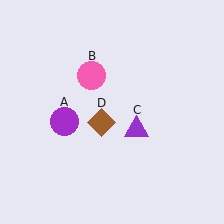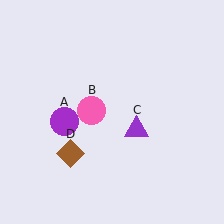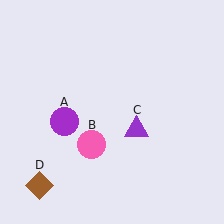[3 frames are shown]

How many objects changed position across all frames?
2 objects changed position: pink circle (object B), brown diamond (object D).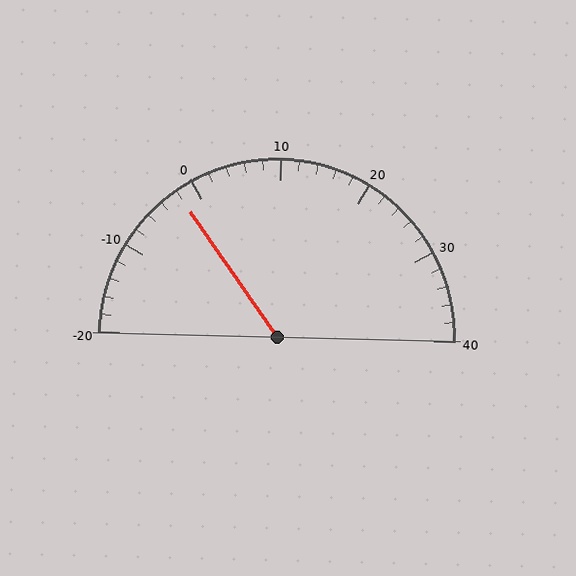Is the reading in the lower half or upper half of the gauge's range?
The reading is in the lower half of the range (-20 to 40).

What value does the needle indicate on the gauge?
The needle indicates approximately -2.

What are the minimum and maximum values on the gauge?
The gauge ranges from -20 to 40.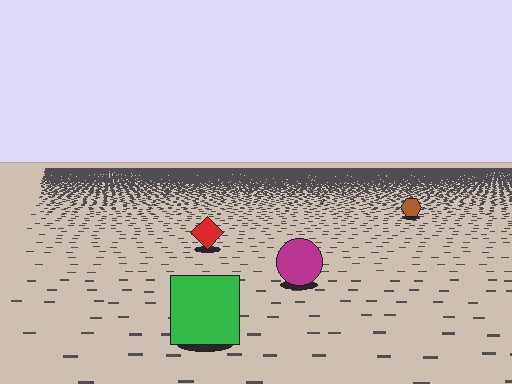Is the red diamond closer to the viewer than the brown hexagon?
Yes. The red diamond is closer — you can tell from the texture gradient: the ground texture is coarser near it.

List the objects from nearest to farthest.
From nearest to farthest: the green square, the magenta circle, the red diamond, the brown hexagon.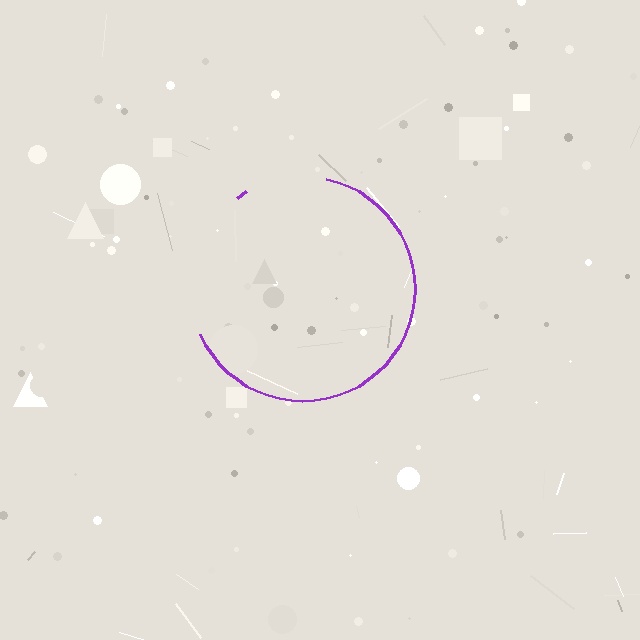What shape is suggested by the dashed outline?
The dashed outline suggests a circle.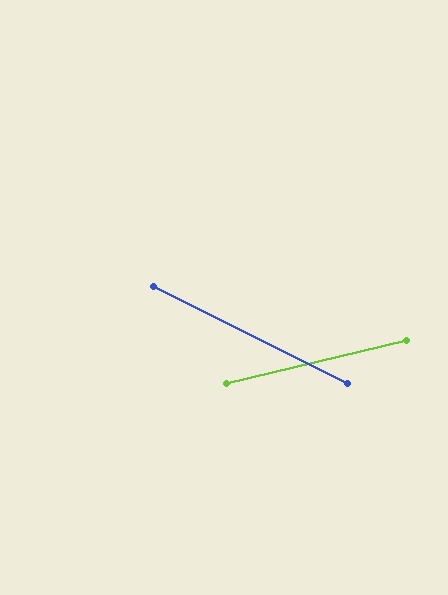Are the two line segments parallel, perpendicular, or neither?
Neither parallel nor perpendicular — they differ by about 40°.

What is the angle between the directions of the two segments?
Approximately 40 degrees.